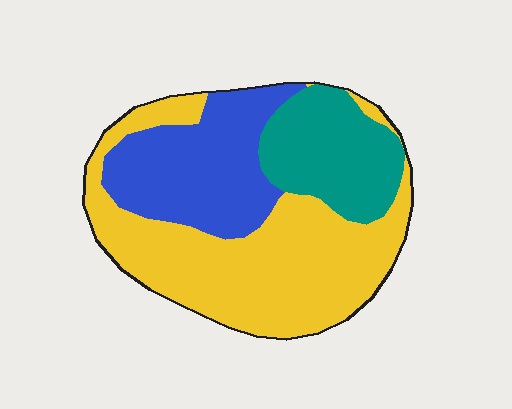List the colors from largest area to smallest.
From largest to smallest: yellow, blue, teal.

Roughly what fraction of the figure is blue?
Blue covers around 30% of the figure.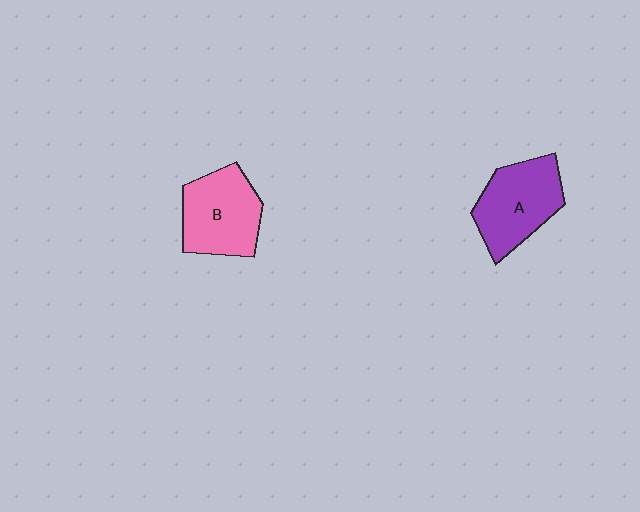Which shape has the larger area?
Shape A (purple).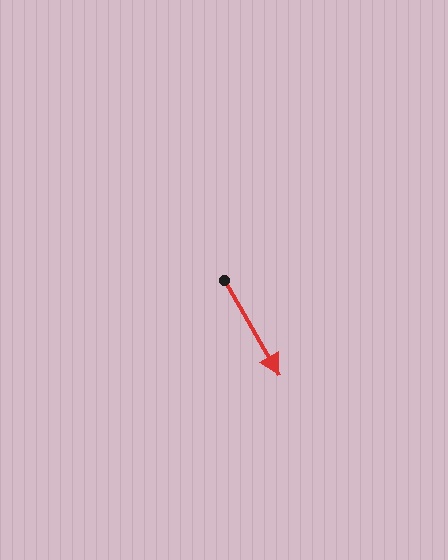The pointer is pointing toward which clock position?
Roughly 5 o'clock.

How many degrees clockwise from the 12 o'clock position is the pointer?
Approximately 150 degrees.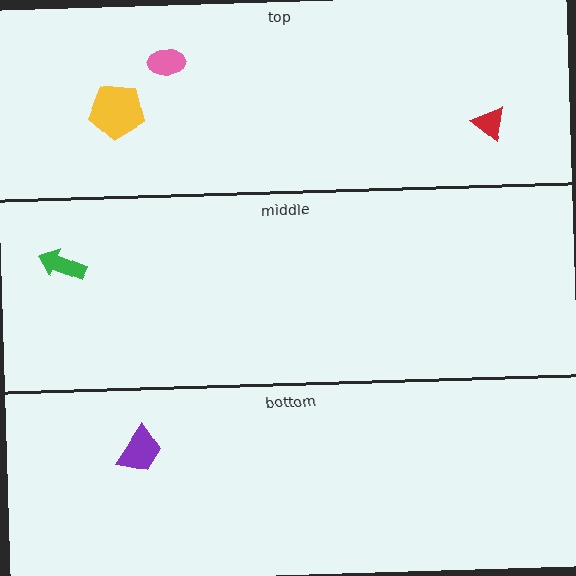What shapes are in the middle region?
The green arrow.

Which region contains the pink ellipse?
The top region.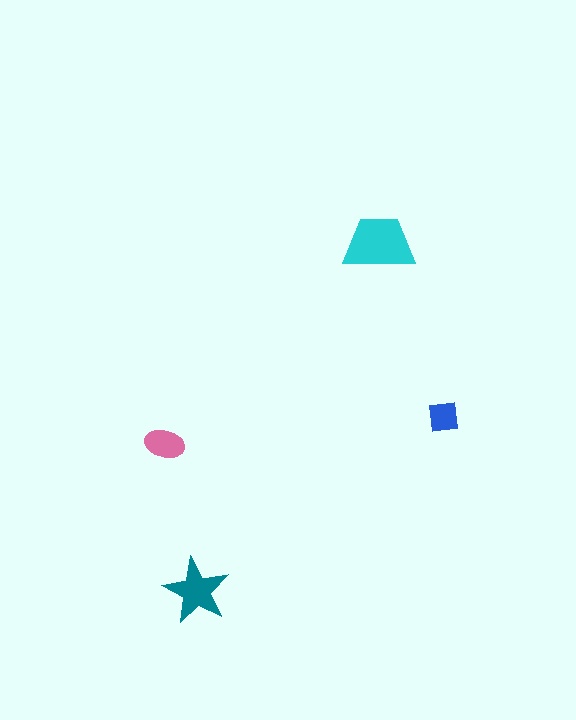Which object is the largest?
The cyan trapezoid.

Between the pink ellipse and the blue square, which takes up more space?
The pink ellipse.